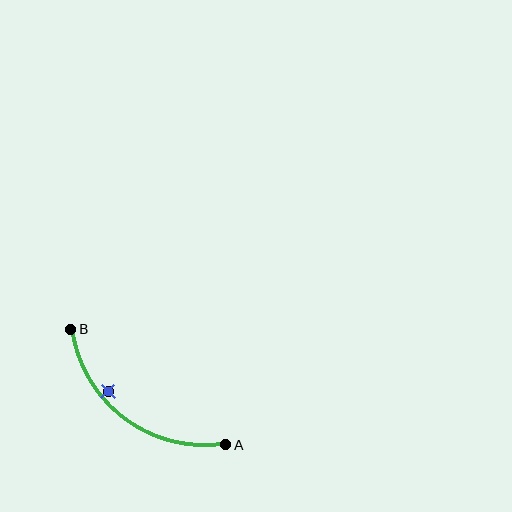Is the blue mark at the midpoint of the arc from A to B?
No — the blue mark does not lie on the arc at all. It sits slightly inside the curve.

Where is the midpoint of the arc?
The arc midpoint is the point on the curve farthest from the straight line joining A and B. It sits below and to the left of that line.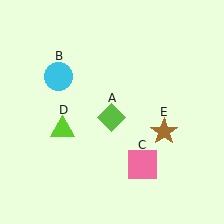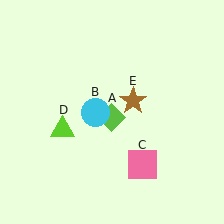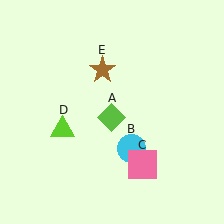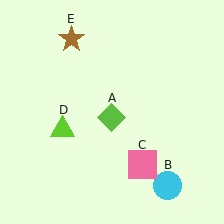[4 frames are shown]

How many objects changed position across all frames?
2 objects changed position: cyan circle (object B), brown star (object E).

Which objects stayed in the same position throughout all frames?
Lime diamond (object A) and pink square (object C) and lime triangle (object D) remained stationary.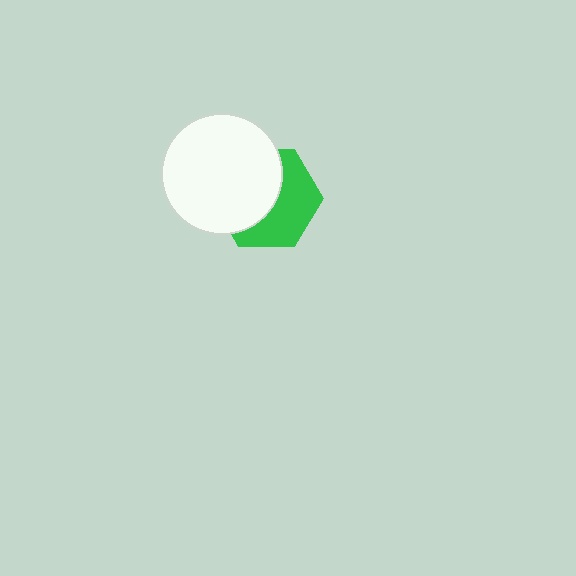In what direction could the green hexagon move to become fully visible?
The green hexagon could move toward the lower-right. That would shift it out from behind the white circle entirely.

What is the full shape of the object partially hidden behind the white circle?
The partially hidden object is a green hexagon.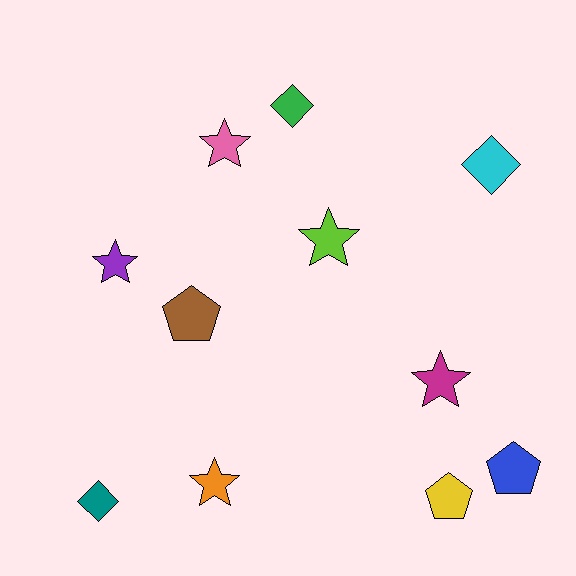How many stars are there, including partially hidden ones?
There are 5 stars.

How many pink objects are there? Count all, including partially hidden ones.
There is 1 pink object.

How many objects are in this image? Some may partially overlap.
There are 11 objects.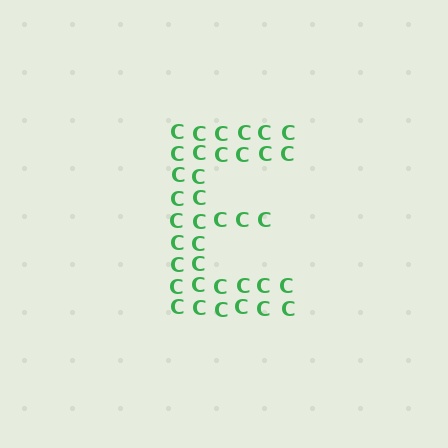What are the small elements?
The small elements are letter C's.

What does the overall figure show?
The overall figure shows the letter E.